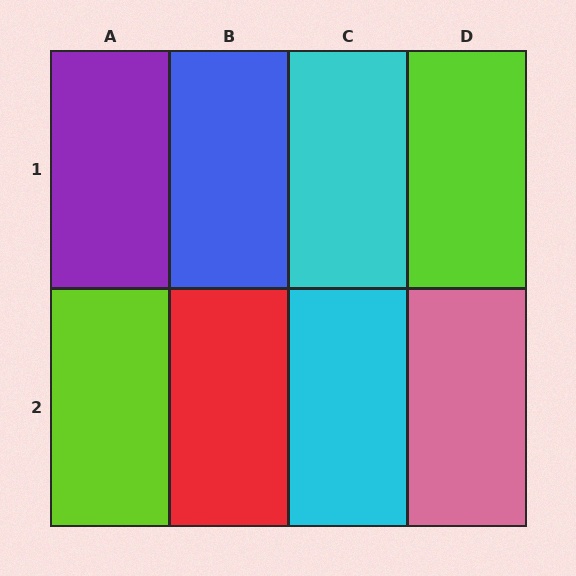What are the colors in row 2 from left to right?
Lime, red, cyan, pink.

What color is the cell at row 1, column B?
Blue.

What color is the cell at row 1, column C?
Cyan.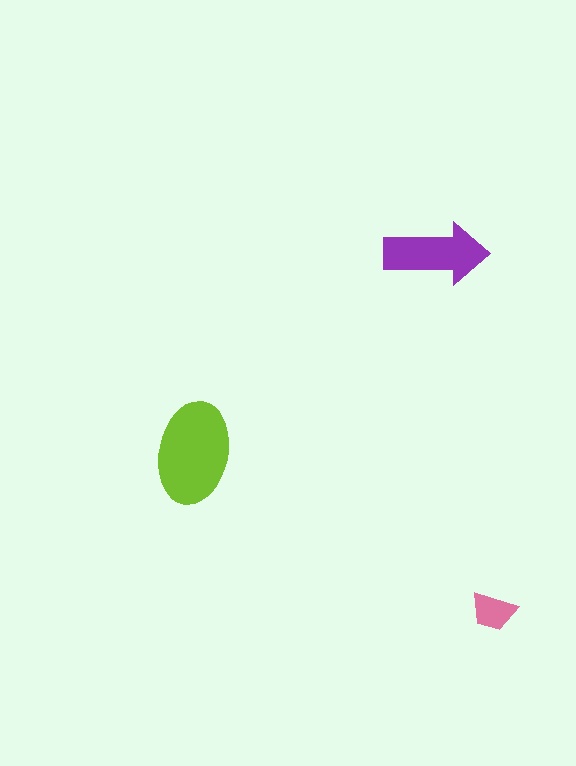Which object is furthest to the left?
The lime ellipse is leftmost.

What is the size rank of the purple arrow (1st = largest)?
2nd.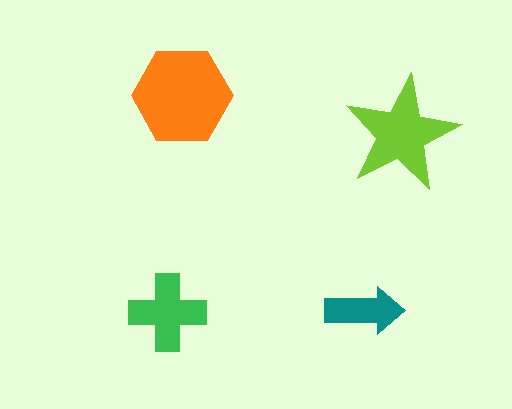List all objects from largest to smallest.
The orange hexagon, the lime star, the green cross, the teal arrow.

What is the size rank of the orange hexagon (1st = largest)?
1st.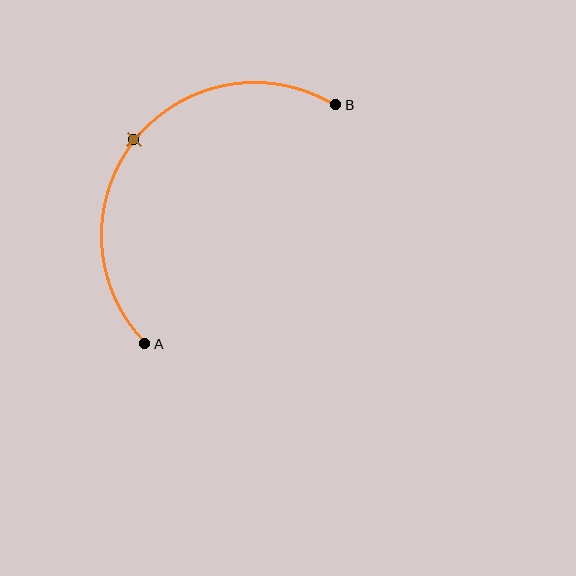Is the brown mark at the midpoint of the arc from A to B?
Yes. The brown mark lies on the arc at equal arc-length from both A and B — it is the arc midpoint.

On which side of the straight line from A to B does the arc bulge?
The arc bulges above and to the left of the straight line connecting A and B.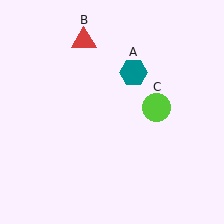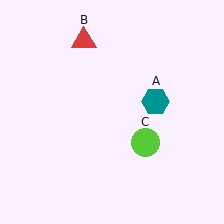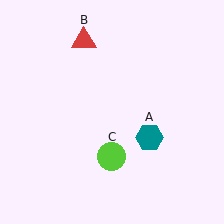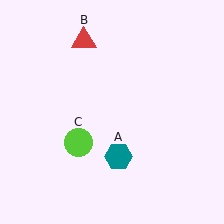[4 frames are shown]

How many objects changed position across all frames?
2 objects changed position: teal hexagon (object A), lime circle (object C).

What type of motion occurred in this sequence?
The teal hexagon (object A), lime circle (object C) rotated clockwise around the center of the scene.